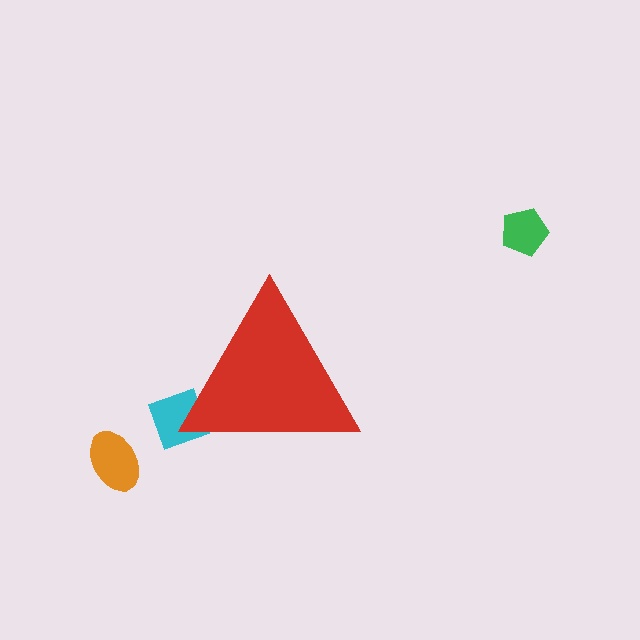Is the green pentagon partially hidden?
No, the green pentagon is fully visible.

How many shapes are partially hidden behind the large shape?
1 shape is partially hidden.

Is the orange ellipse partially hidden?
No, the orange ellipse is fully visible.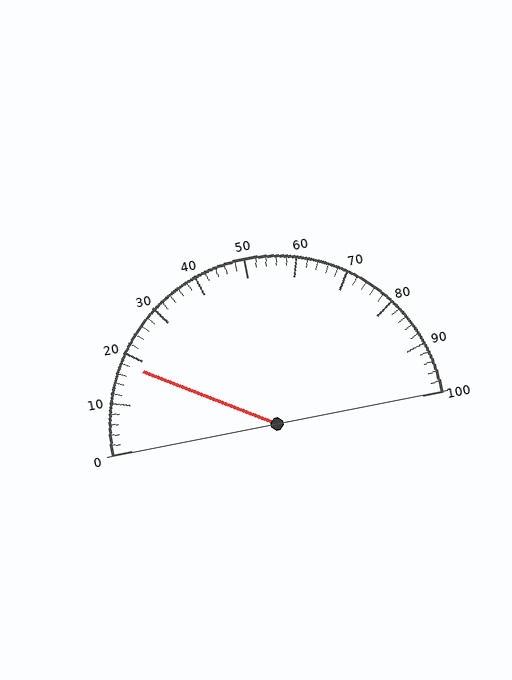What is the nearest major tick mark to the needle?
The nearest major tick mark is 20.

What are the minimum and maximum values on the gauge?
The gauge ranges from 0 to 100.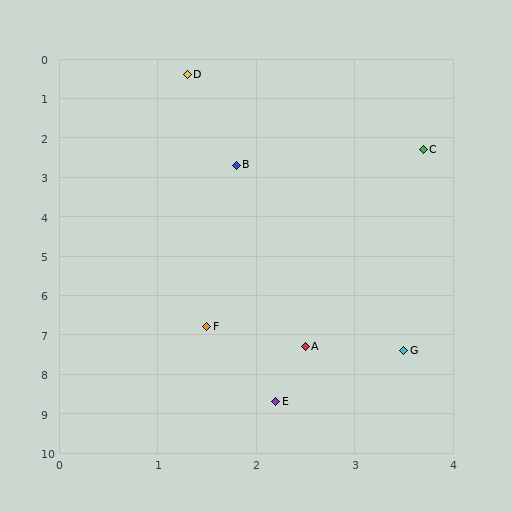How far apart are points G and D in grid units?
Points G and D are about 7.3 grid units apart.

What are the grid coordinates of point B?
Point B is at approximately (1.8, 2.7).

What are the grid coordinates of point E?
Point E is at approximately (2.2, 8.7).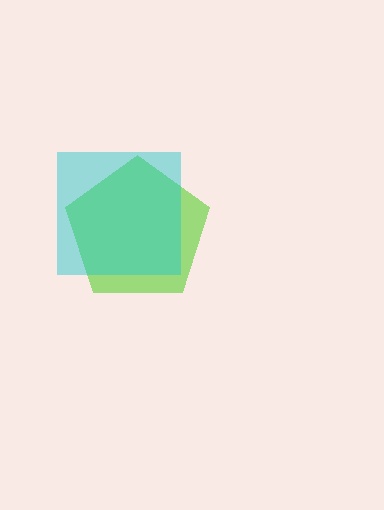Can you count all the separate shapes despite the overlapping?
Yes, there are 2 separate shapes.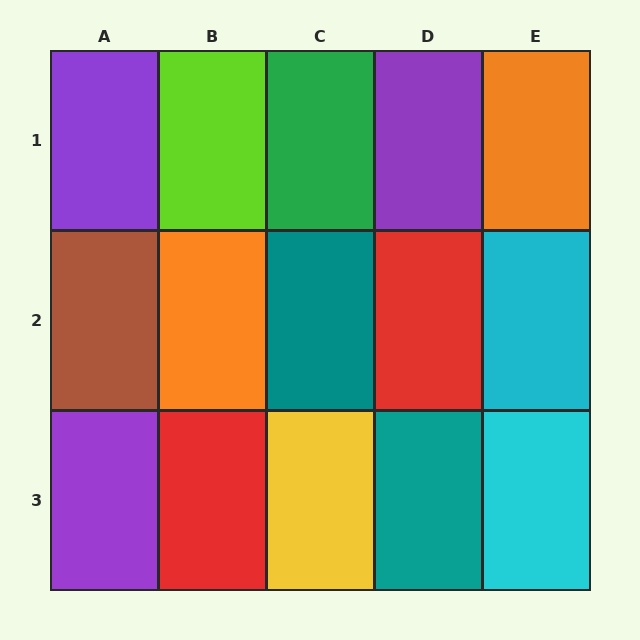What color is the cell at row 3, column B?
Red.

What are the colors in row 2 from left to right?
Brown, orange, teal, red, cyan.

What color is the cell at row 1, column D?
Purple.